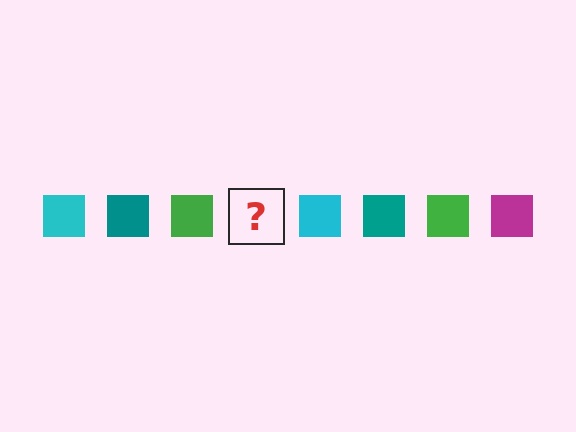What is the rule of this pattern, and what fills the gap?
The rule is that the pattern cycles through cyan, teal, green, magenta squares. The gap should be filled with a magenta square.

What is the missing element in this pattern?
The missing element is a magenta square.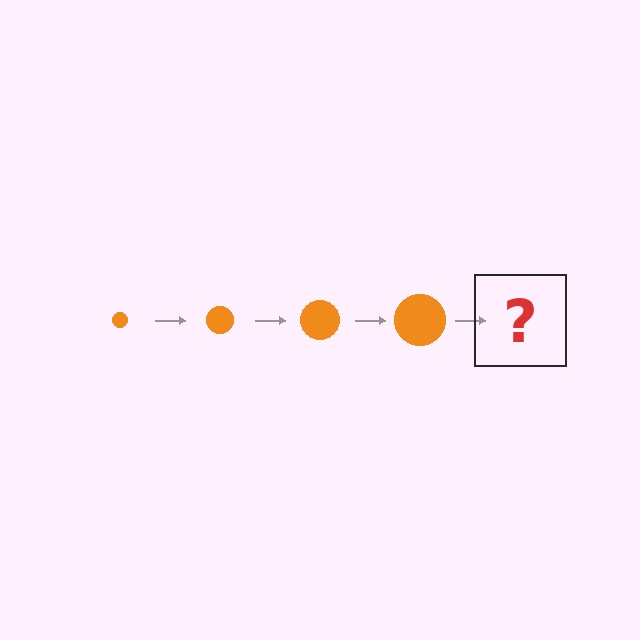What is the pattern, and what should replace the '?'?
The pattern is that the circle gets progressively larger each step. The '?' should be an orange circle, larger than the previous one.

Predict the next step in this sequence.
The next step is an orange circle, larger than the previous one.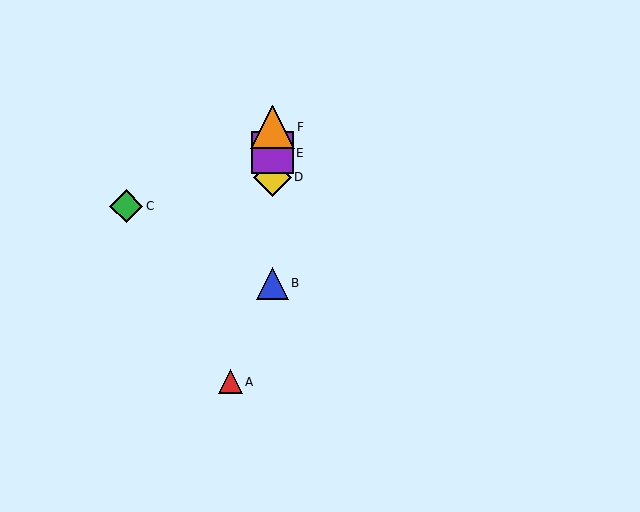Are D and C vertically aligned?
No, D is at x≈272 and C is at x≈126.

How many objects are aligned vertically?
4 objects (B, D, E, F) are aligned vertically.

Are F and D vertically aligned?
Yes, both are at x≈272.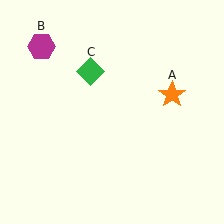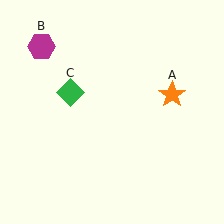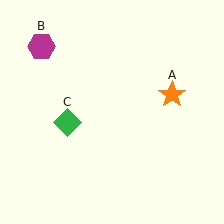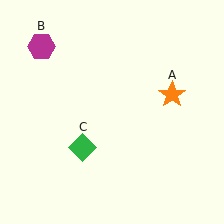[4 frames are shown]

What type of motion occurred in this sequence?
The green diamond (object C) rotated counterclockwise around the center of the scene.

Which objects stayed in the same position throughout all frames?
Orange star (object A) and magenta hexagon (object B) remained stationary.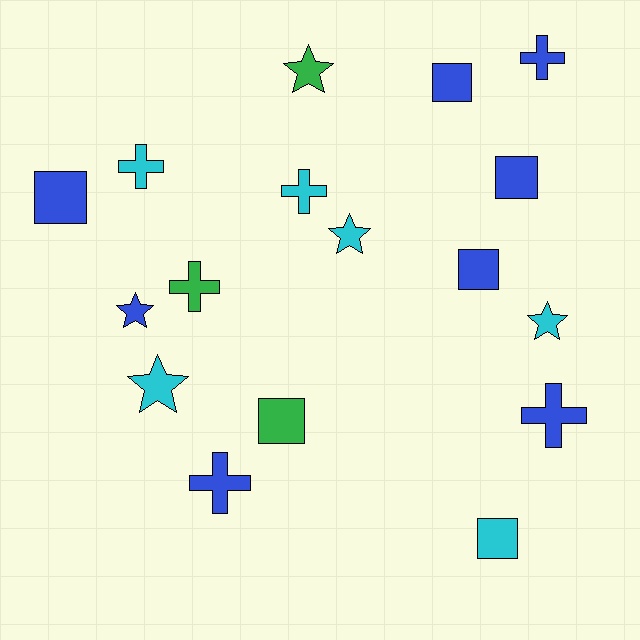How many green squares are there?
There is 1 green square.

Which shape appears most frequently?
Cross, with 6 objects.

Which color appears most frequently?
Blue, with 8 objects.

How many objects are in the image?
There are 17 objects.